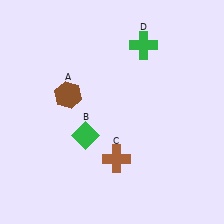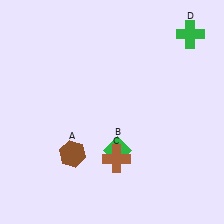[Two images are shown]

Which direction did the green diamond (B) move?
The green diamond (B) moved right.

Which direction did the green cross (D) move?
The green cross (D) moved right.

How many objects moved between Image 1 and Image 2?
3 objects moved between the two images.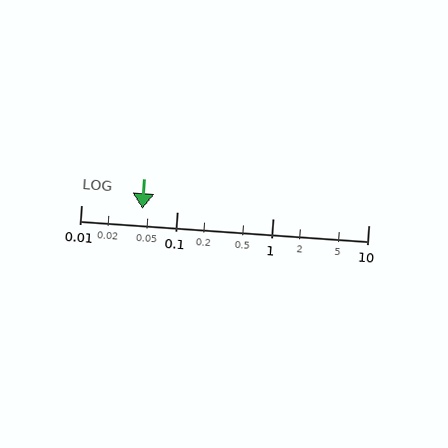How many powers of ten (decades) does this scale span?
The scale spans 3 decades, from 0.01 to 10.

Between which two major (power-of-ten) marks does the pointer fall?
The pointer is between 0.01 and 0.1.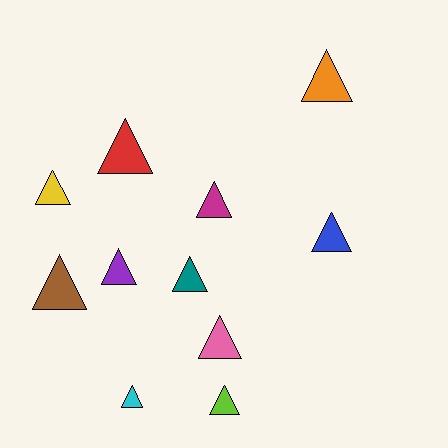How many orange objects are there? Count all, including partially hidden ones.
There is 1 orange object.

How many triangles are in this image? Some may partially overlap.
There are 11 triangles.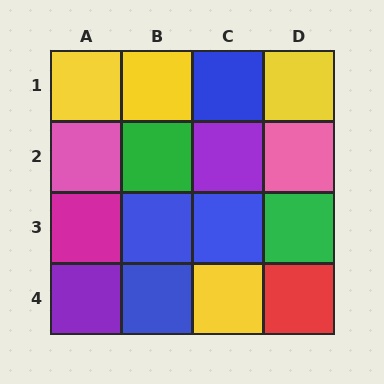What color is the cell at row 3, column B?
Blue.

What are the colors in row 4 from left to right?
Purple, blue, yellow, red.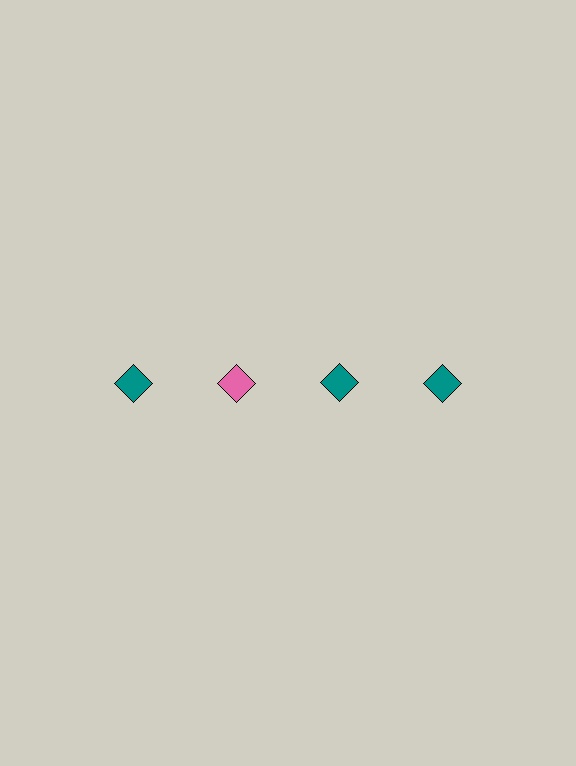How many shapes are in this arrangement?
There are 4 shapes arranged in a grid pattern.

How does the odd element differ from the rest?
It has a different color: pink instead of teal.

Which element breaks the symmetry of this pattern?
The pink diamond in the top row, second from left column breaks the symmetry. All other shapes are teal diamonds.